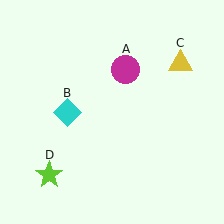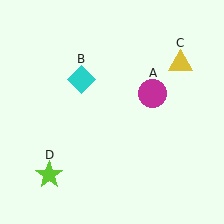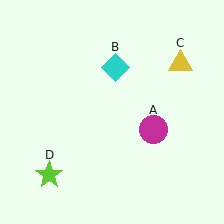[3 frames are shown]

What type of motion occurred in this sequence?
The magenta circle (object A), cyan diamond (object B) rotated clockwise around the center of the scene.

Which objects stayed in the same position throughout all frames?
Yellow triangle (object C) and lime star (object D) remained stationary.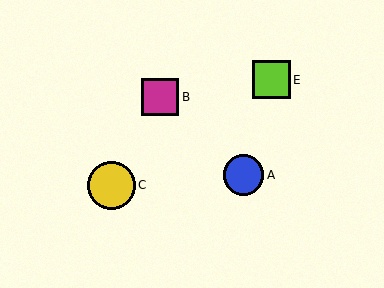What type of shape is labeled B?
Shape B is a magenta square.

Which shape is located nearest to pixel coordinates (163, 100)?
The magenta square (labeled B) at (160, 97) is nearest to that location.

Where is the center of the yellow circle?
The center of the yellow circle is at (111, 185).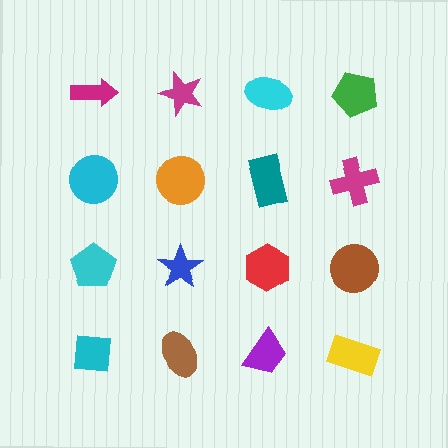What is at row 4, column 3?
A purple trapezoid.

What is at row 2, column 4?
A magenta cross.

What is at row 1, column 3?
A cyan ellipse.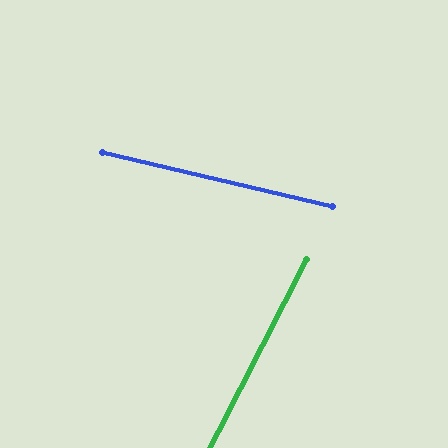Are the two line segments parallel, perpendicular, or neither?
Neither parallel nor perpendicular — they differ by about 76°.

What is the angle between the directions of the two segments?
Approximately 76 degrees.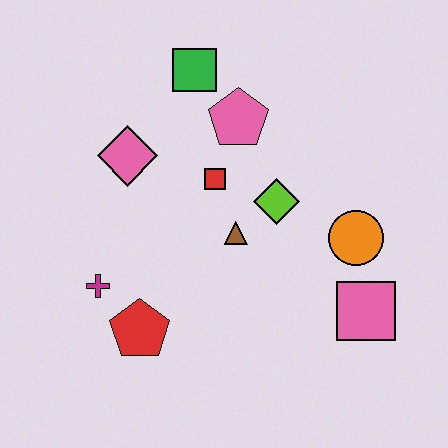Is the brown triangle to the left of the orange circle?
Yes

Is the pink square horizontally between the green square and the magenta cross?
No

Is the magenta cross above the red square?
No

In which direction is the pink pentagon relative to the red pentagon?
The pink pentagon is above the red pentagon.